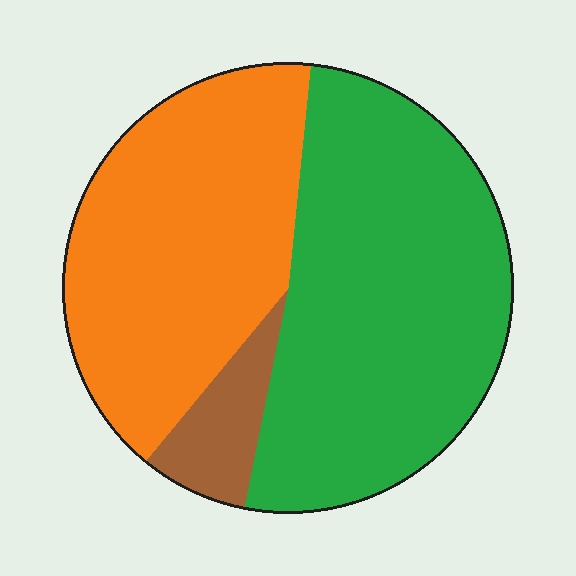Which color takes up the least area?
Brown, at roughly 10%.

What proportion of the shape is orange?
Orange covers about 40% of the shape.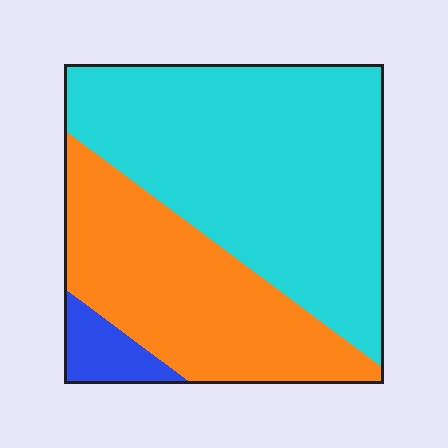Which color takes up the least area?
Blue, at roughly 5%.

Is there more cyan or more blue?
Cyan.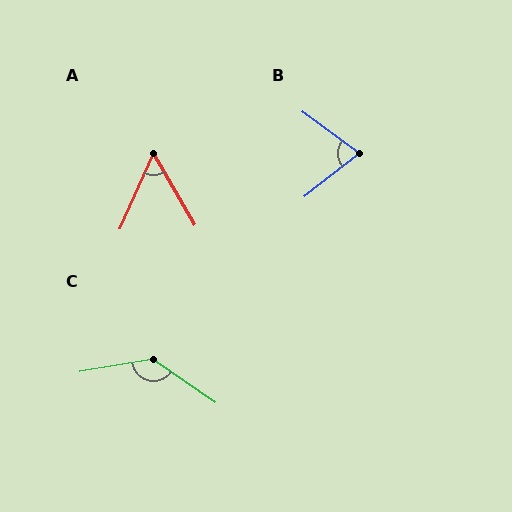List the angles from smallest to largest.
A (54°), B (74°), C (135°).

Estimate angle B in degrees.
Approximately 74 degrees.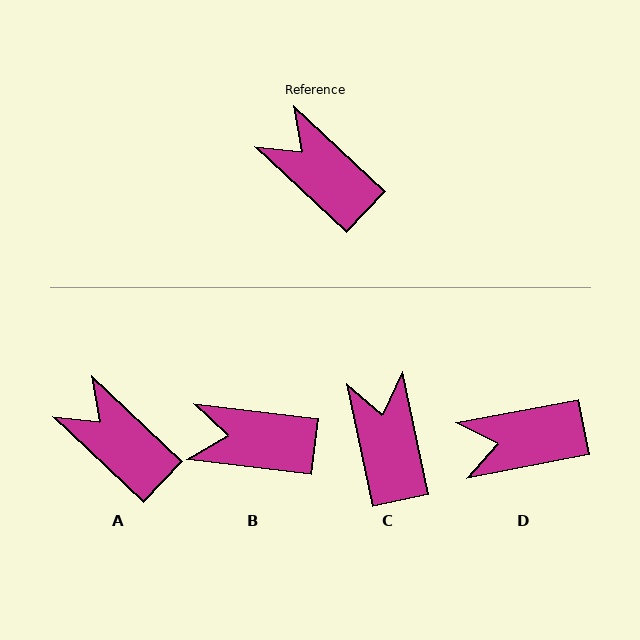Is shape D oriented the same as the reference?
No, it is off by about 54 degrees.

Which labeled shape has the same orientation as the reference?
A.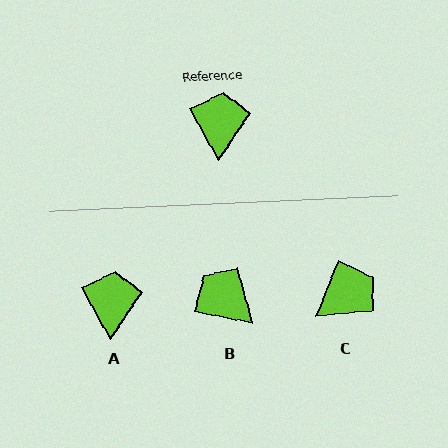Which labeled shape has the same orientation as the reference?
A.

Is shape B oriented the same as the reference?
No, it is off by about 50 degrees.